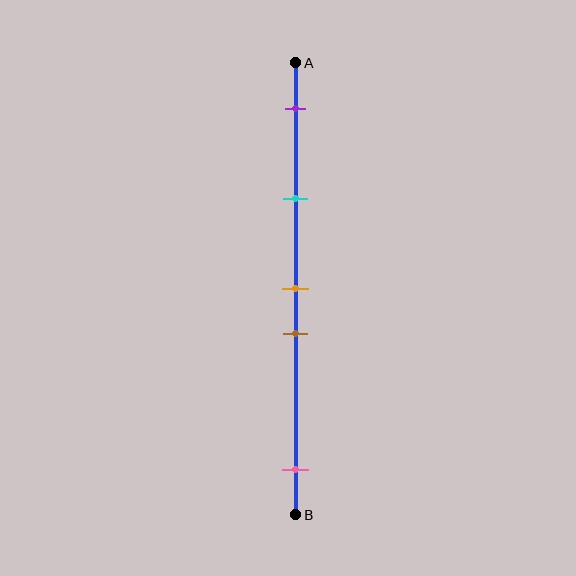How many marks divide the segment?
There are 5 marks dividing the segment.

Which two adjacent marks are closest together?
The orange and brown marks are the closest adjacent pair.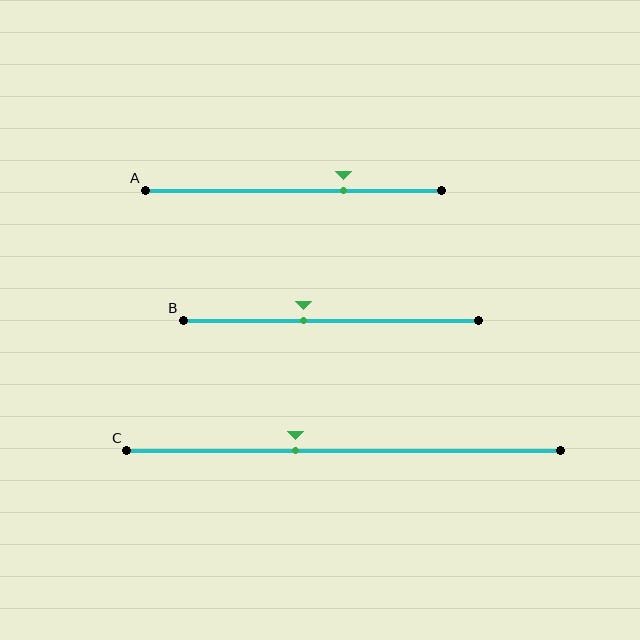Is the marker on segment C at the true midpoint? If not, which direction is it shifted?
No, the marker on segment C is shifted to the left by about 11% of the segment length.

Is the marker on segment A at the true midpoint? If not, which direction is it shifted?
No, the marker on segment A is shifted to the right by about 17% of the segment length.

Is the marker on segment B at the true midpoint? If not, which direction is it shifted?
No, the marker on segment B is shifted to the left by about 9% of the segment length.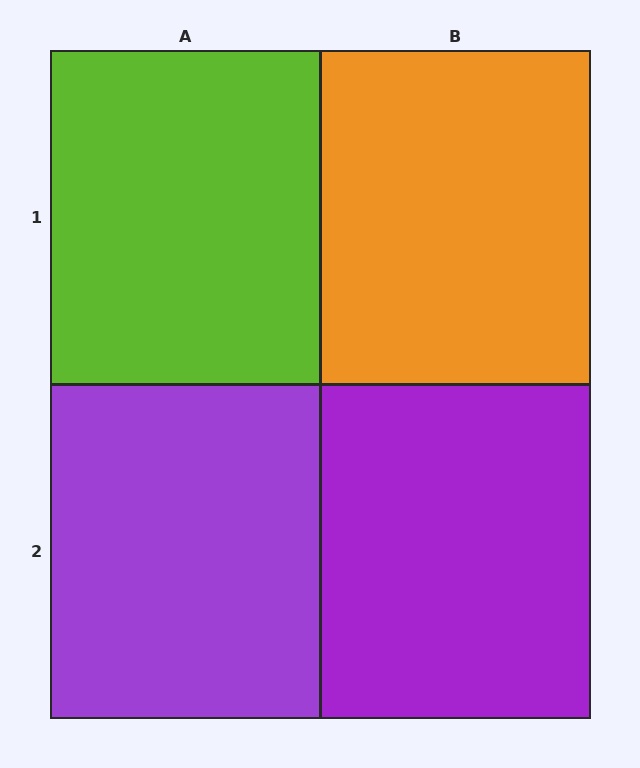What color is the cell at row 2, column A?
Purple.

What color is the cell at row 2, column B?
Purple.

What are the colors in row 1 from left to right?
Lime, orange.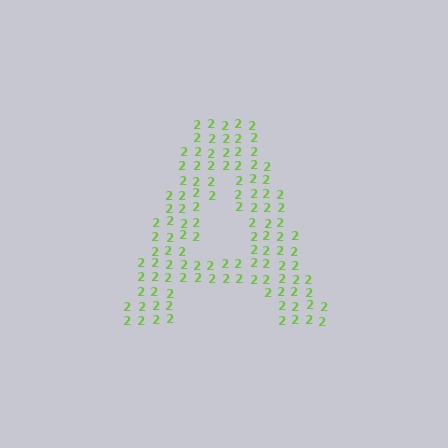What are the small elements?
The small elements are digit 2's.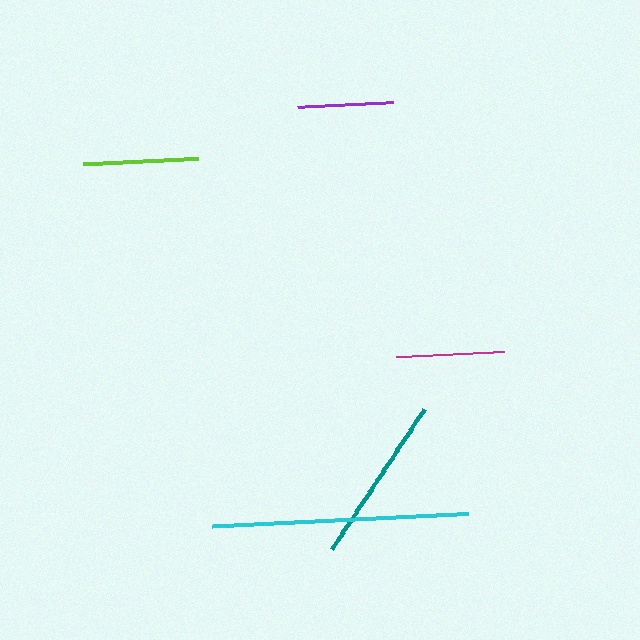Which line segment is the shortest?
The purple line is the shortest at approximately 96 pixels.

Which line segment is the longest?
The cyan line is the longest at approximately 256 pixels.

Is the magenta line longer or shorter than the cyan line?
The cyan line is longer than the magenta line.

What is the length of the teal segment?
The teal segment is approximately 167 pixels long.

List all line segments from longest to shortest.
From longest to shortest: cyan, teal, lime, magenta, purple.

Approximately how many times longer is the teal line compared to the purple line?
The teal line is approximately 1.7 times the length of the purple line.